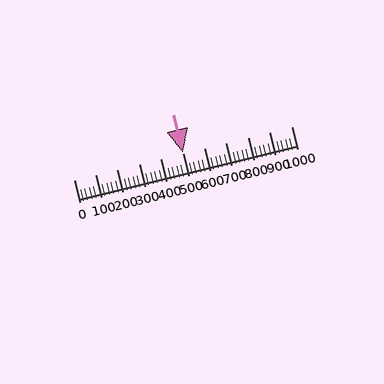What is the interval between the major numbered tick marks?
The major tick marks are spaced 100 units apart.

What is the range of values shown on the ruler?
The ruler shows values from 0 to 1000.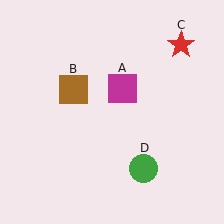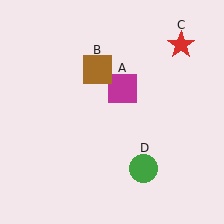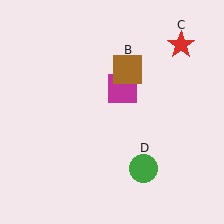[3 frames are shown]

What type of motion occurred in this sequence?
The brown square (object B) rotated clockwise around the center of the scene.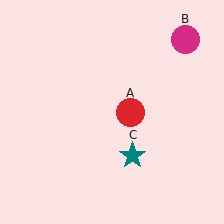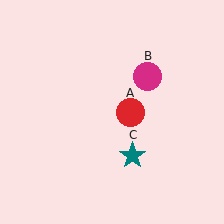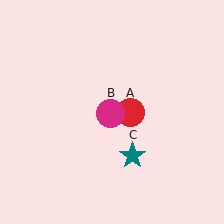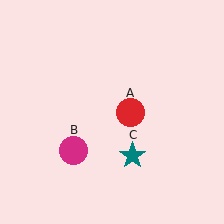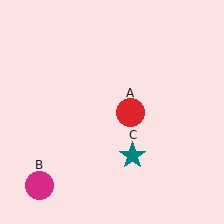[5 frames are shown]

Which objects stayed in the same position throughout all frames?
Red circle (object A) and teal star (object C) remained stationary.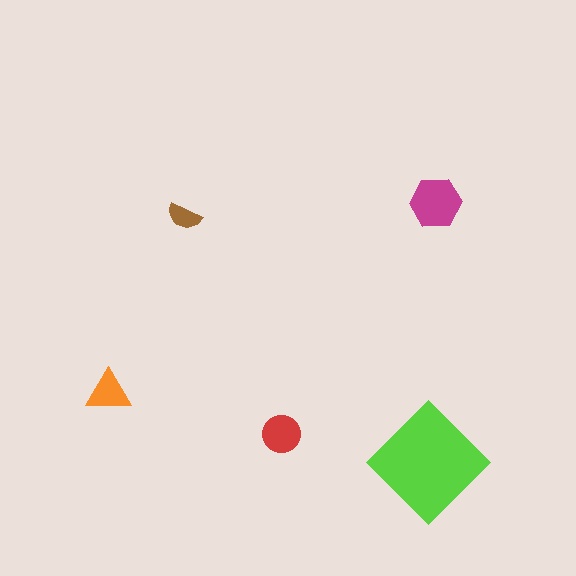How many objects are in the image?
There are 5 objects in the image.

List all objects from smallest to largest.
The brown semicircle, the orange triangle, the red circle, the magenta hexagon, the lime diamond.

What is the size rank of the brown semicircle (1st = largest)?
5th.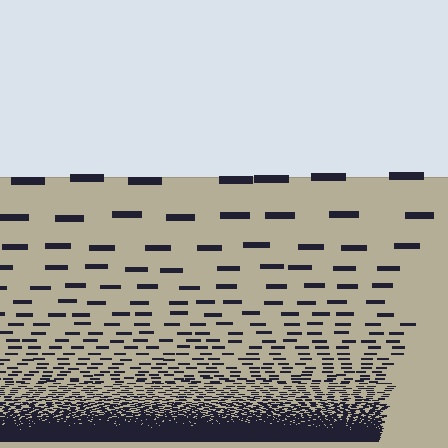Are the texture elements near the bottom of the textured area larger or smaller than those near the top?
Smaller. The gradient is inverted — elements near the bottom are smaller and denser.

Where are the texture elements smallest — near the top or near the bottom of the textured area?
Near the bottom.